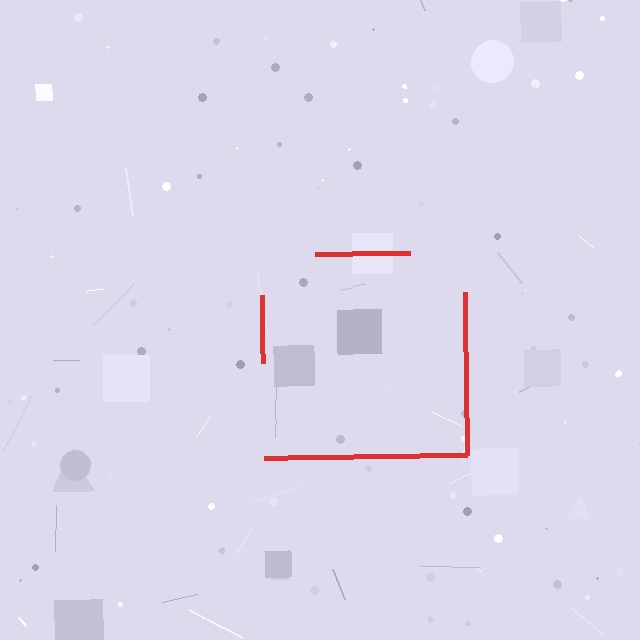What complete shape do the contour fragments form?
The contour fragments form a square.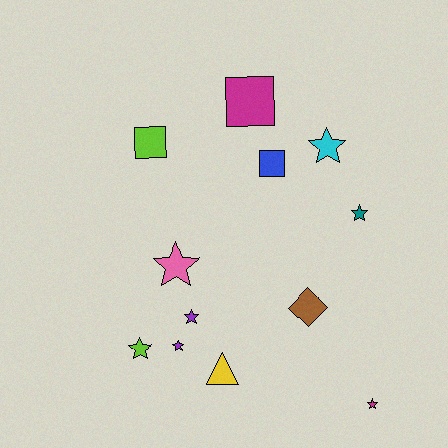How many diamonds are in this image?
There is 1 diamond.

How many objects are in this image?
There are 12 objects.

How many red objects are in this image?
There are no red objects.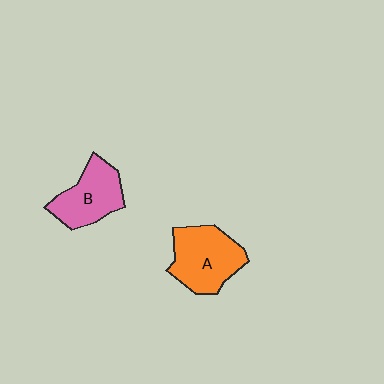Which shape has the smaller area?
Shape B (pink).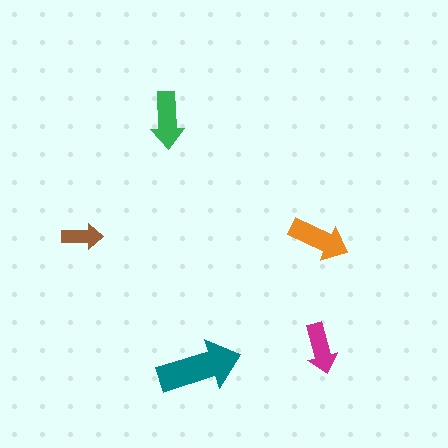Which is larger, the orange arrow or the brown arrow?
The orange one.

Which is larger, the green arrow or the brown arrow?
The green one.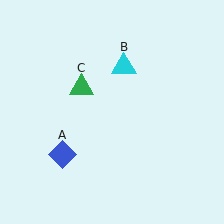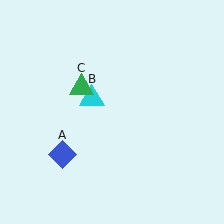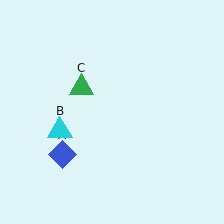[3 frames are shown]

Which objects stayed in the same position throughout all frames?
Blue diamond (object A) and green triangle (object C) remained stationary.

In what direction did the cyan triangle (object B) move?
The cyan triangle (object B) moved down and to the left.